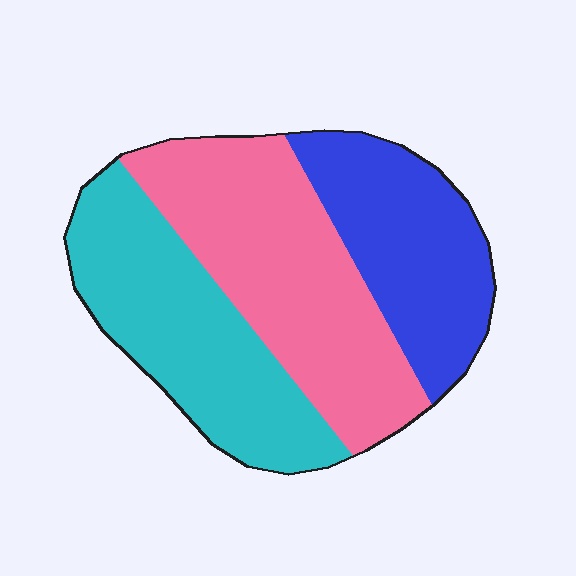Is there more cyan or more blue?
Cyan.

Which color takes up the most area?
Pink, at roughly 40%.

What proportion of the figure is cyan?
Cyan covers roughly 35% of the figure.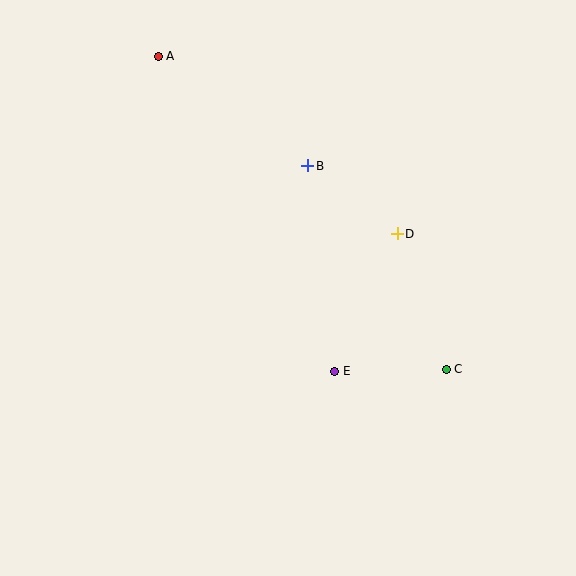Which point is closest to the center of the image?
Point E at (335, 371) is closest to the center.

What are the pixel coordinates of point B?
Point B is at (308, 166).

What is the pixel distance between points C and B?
The distance between C and B is 246 pixels.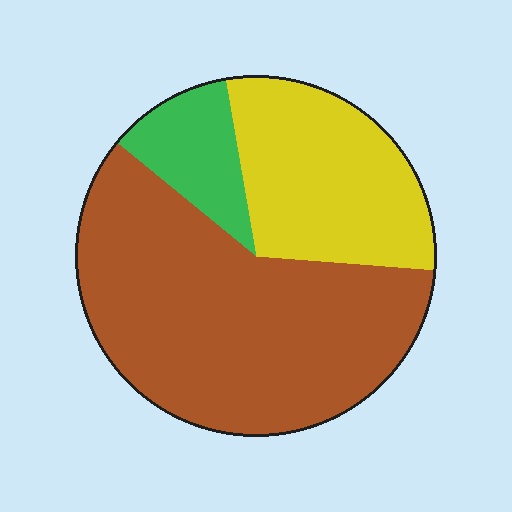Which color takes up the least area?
Green, at roughly 10%.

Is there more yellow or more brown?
Brown.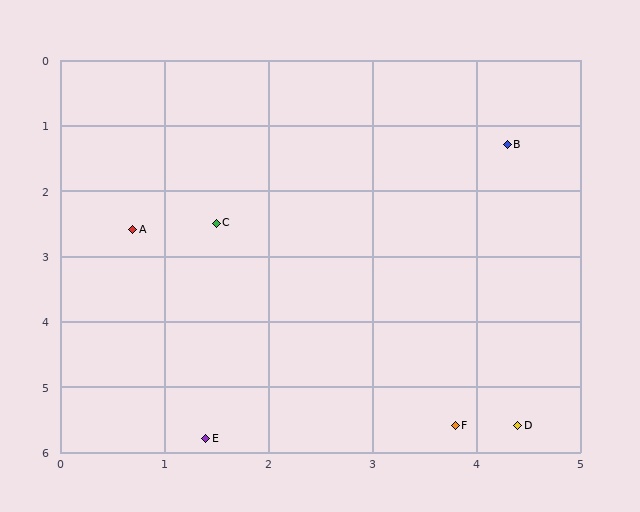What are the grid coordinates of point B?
Point B is at approximately (4.3, 1.3).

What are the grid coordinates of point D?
Point D is at approximately (4.4, 5.6).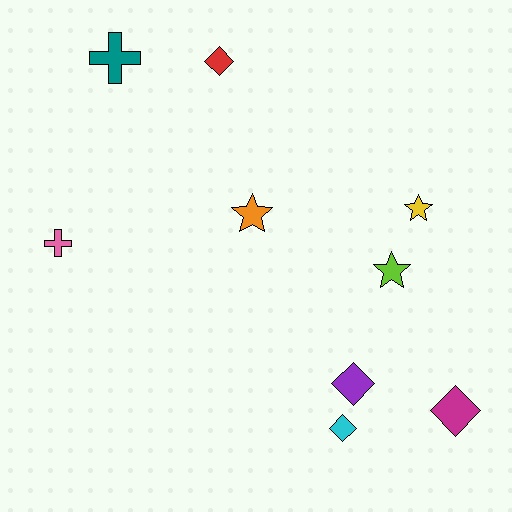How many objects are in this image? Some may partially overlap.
There are 9 objects.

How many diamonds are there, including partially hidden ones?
There are 4 diamonds.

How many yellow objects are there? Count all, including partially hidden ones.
There is 1 yellow object.